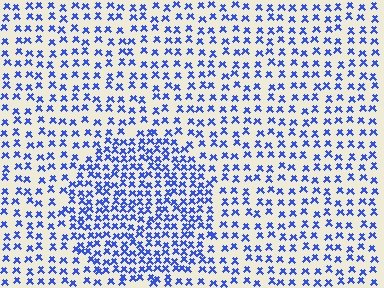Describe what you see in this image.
The image contains small blue elements arranged at two different densities. A circle-shaped region is visible where the elements are more densely packed than the surrounding area.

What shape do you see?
I see a circle.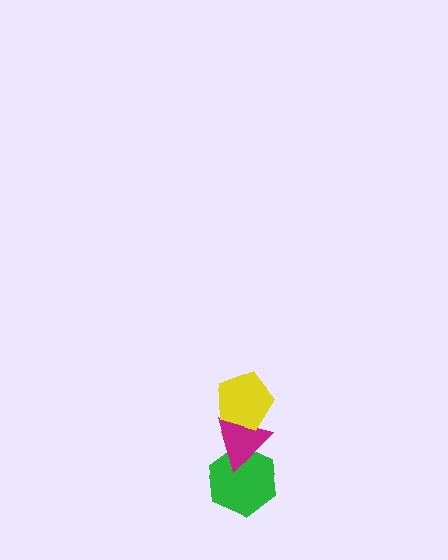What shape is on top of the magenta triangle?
The yellow pentagon is on top of the magenta triangle.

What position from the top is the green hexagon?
The green hexagon is 3rd from the top.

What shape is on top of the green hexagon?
The magenta triangle is on top of the green hexagon.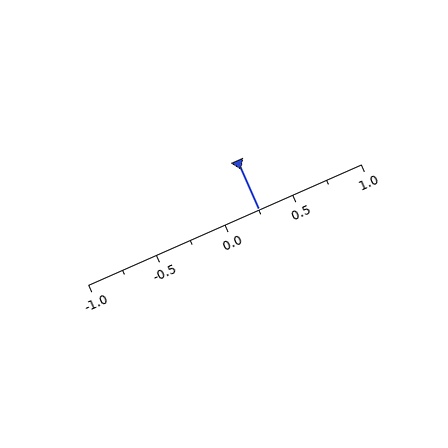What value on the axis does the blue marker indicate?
The marker indicates approximately 0.25.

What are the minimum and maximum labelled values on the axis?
The axis runs from -1.0 to 1.0.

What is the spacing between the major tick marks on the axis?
The major ticks are spaced 0.5 apart.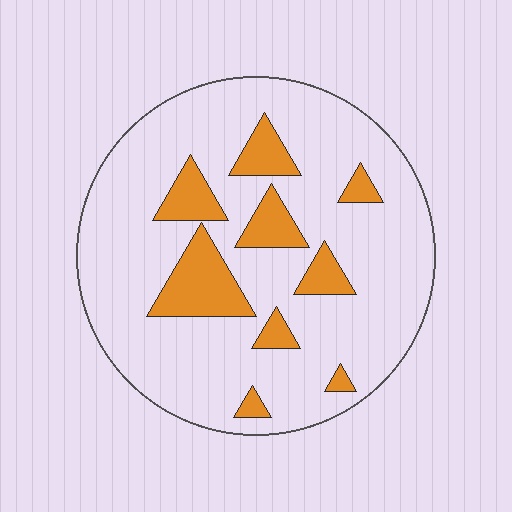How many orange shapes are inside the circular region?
9.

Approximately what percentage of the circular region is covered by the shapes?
Approximately 20%.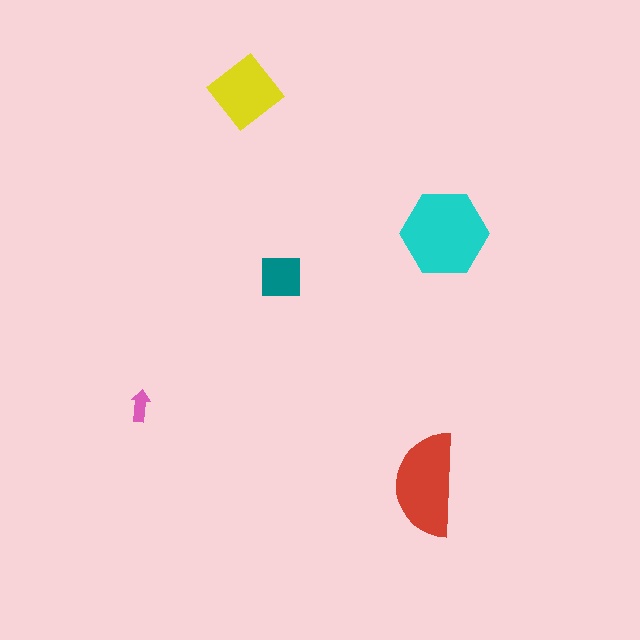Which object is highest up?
The yellow diamond is topmost.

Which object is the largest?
The cyan hexagon.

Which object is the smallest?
The pink arrow.